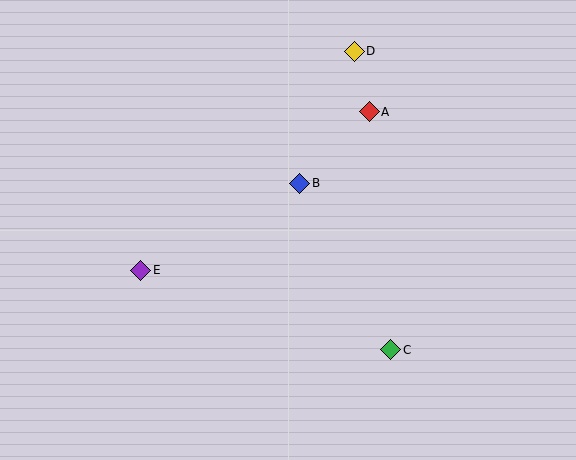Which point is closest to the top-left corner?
Point E is closest to the top-left corner.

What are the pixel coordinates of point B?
Point B is at (300, 183).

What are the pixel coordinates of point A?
Point A is at (369, 112).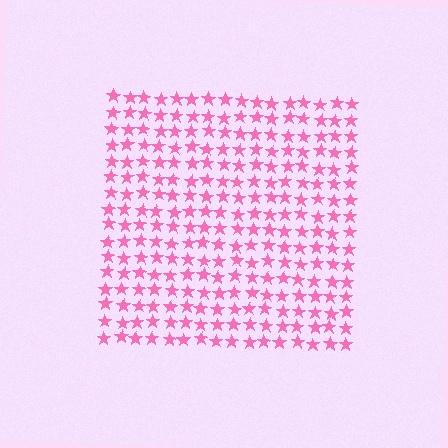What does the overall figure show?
The overall figure shows a square.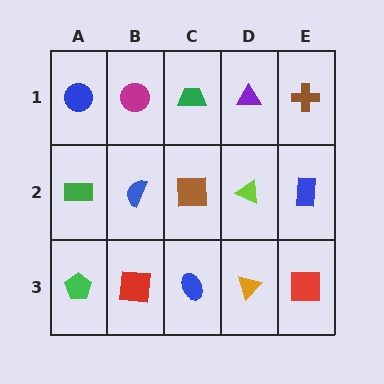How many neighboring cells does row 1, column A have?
2.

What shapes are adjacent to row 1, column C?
A brown square (row 2, column C), a magenta circle (row 1, column B), a purple triangle (row 1, column D).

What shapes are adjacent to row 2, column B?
A magenta circle (row 1, column B), a red square (row 3, column B), a green rectangle (row 2, column A), a brown square (row 2, column C).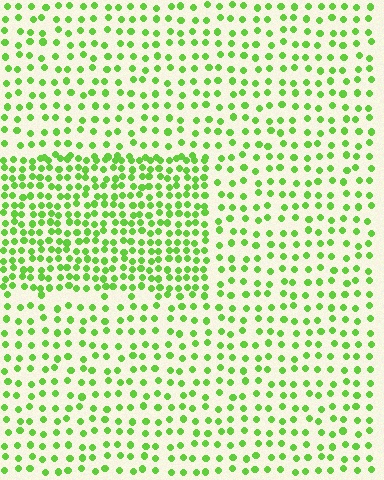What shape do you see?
I see a rectangle.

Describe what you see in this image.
The image contains small lime elements arranged at two different densities. A rectangle-shaped region is visible where the elements are more densely packed than the surrounding area.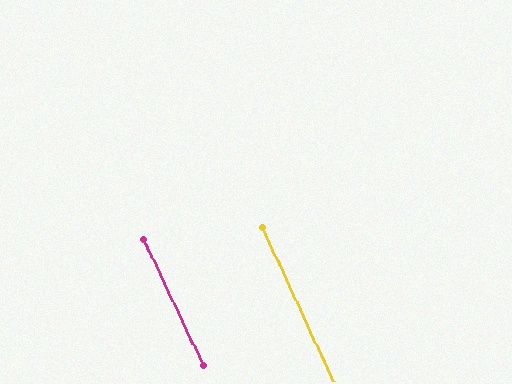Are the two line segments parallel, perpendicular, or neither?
Parallel — their directions differ by only 0.4°.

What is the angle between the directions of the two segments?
Approximately 0 degrees.